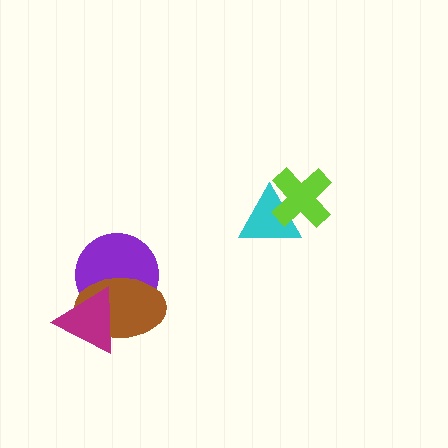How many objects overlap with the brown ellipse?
2 objects overlap with the brown ellipse.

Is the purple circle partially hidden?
Yes, it is partially covered by another shape.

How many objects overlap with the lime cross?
1 object overlaps with the lime cross.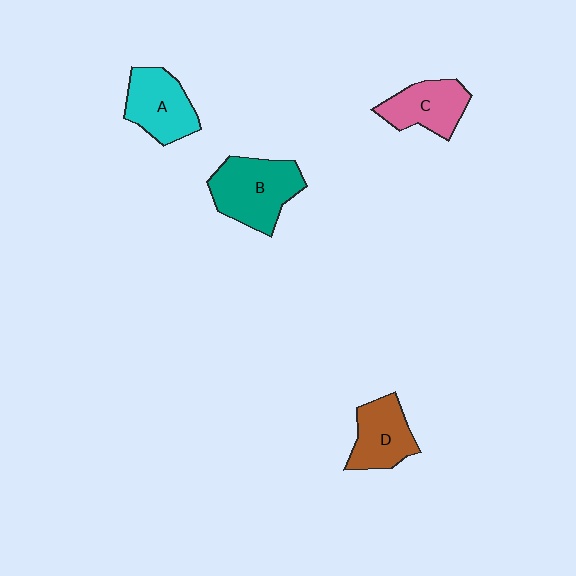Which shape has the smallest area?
Shape C (pink).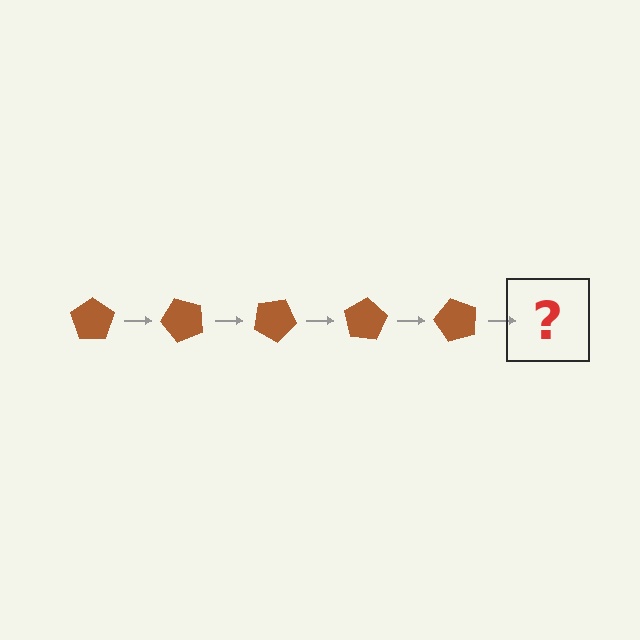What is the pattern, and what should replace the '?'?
The pattern is that the pentagon rotates 50 degrees each step. The '?' should be a brown pentagon rotated 250 degrees.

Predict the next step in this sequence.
The next step is a brown pentagon rotated 250 degrees.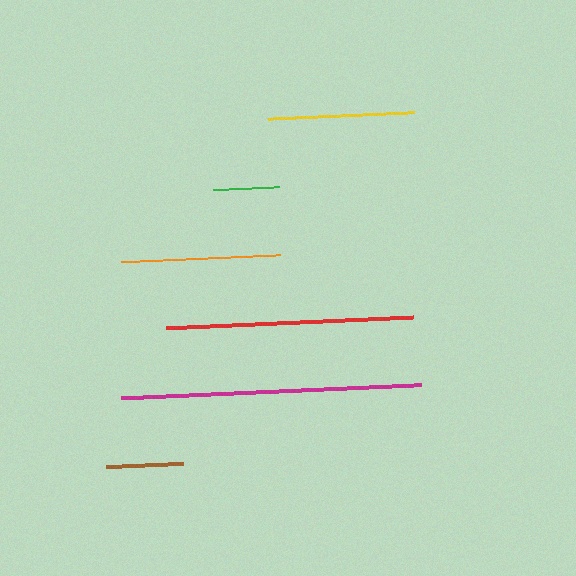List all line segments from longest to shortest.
From longest to shortest: magenta, red, orange, yellow, brown, green.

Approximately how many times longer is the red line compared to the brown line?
The red line is approximately 3.2 times the length of the brown line.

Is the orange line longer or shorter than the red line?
The red line is longer than the orange line.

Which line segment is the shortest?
The green line is the shortest at approximately 66 pixels.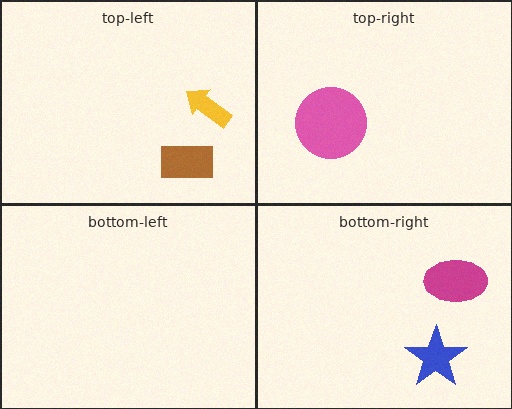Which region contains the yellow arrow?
The top-left region.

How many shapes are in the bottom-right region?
2.